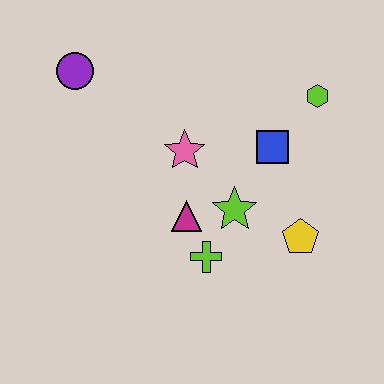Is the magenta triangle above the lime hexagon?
No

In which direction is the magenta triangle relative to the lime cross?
The magenta triangle is above the lime cross.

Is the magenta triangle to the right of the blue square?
No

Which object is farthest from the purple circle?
The yellow pentagon is farthest from the purple circle.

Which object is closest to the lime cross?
The magenta triangle is closest to the lime cross.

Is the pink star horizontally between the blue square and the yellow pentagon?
No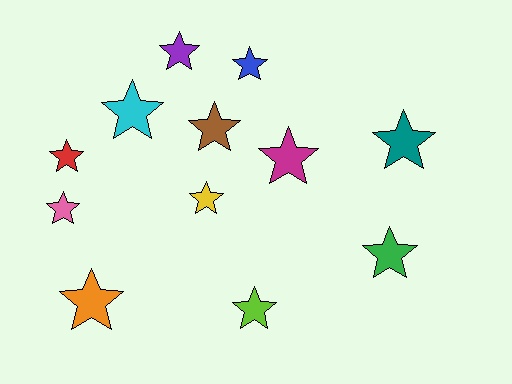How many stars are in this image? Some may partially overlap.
There are 12 stars.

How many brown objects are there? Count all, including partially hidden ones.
There is 1 brown object.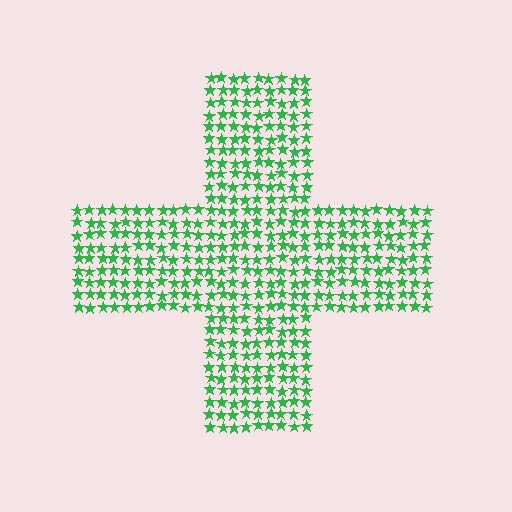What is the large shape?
The large shape is a cross.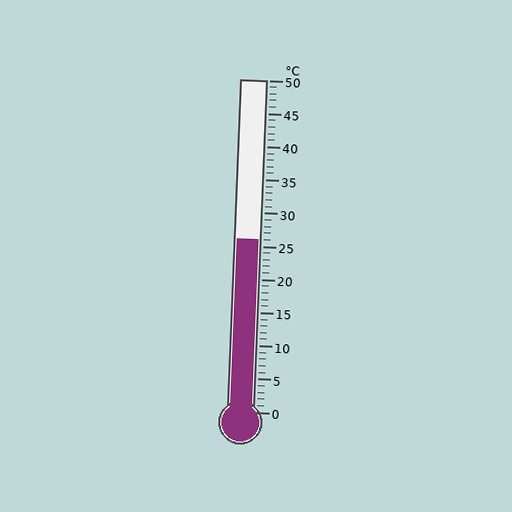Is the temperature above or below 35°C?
The temperature is below 35°C.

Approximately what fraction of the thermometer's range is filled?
The thermometer is filled to approximately 50% of its range.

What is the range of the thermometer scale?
The thermometer scale ranges from 0°C to 50°C.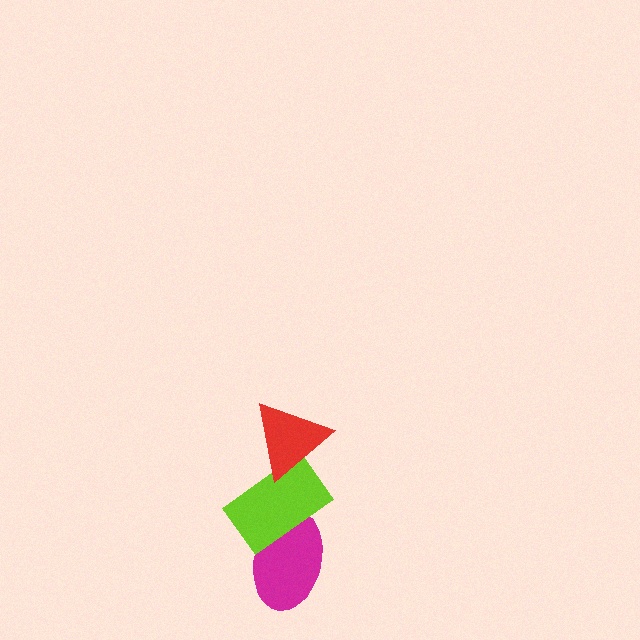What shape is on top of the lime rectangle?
The red triangle is on top of the lime rectangle.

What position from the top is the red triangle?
The red triangle is 1st from the top.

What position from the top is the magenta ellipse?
The magenta ellipse is 3rd from the top.